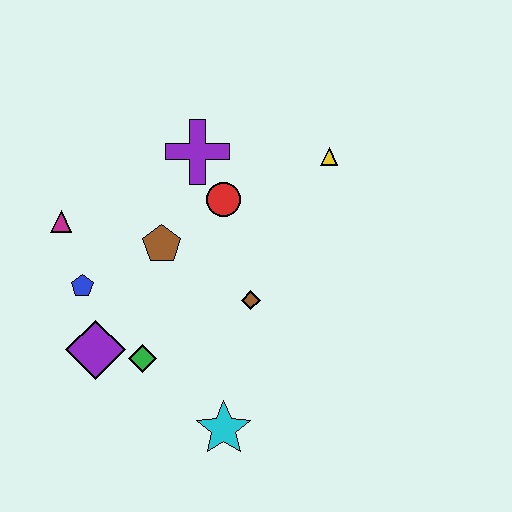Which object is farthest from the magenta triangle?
The yellow triangle is farthest from the magenta triangle.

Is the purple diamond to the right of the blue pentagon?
Yes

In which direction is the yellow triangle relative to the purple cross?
The yellow triangle is to the right of the purple cross.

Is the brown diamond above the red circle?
No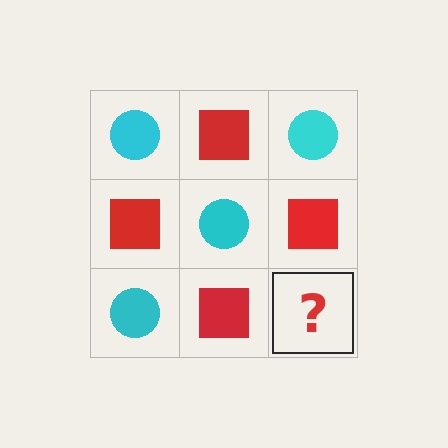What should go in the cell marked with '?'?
The missing cell should contain a cyan circle.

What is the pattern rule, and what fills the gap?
The rule is that it alternates cyan circle and red square in a checkerboard pattern. The gap should be filled with a cyan circle.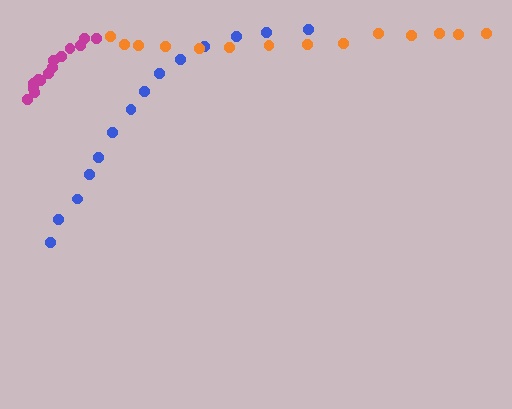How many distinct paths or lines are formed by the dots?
There are 3 distinct paths.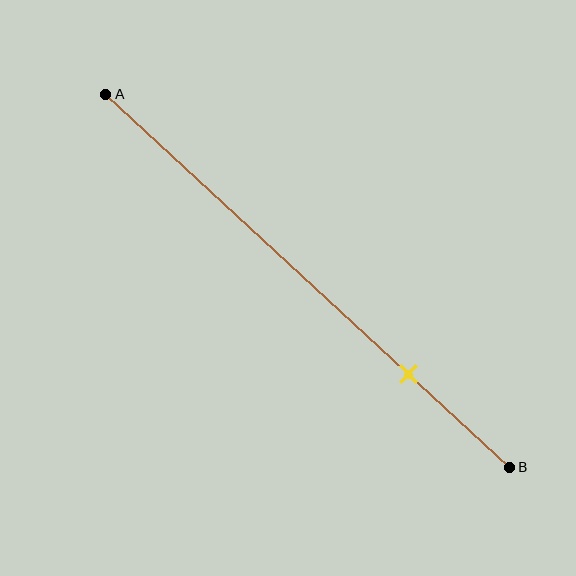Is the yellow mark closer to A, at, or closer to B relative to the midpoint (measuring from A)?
The yellow mark is closer to point B than the midpoint of segment AB.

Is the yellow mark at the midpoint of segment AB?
No, the mark is at about 75% from A, not at the 50% midpoint.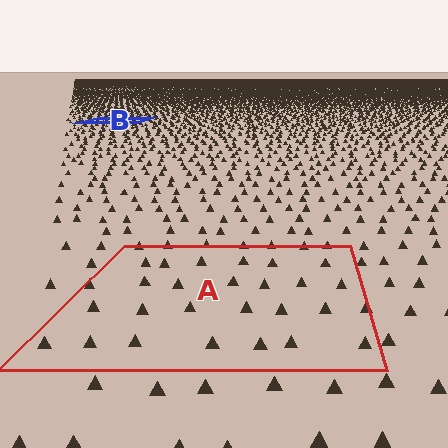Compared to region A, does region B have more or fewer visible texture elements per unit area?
Region B has more texture elements per unit area — they are packed more densely because it is farther away.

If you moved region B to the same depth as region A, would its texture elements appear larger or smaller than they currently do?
They would appear larger. At a closer depth, the same texture elements are projected at a bigger on-screen size.